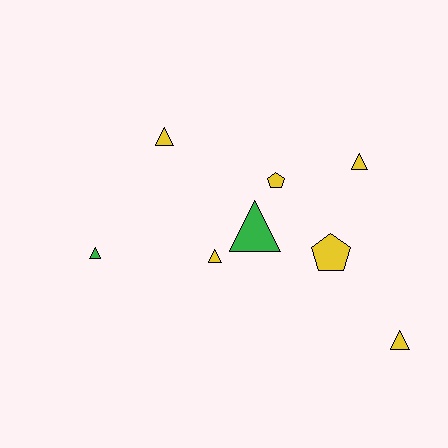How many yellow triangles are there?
There are 4 yellow triangles.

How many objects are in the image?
There are 8 objects.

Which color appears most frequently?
Yellow, with 6 objects.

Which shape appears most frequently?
Triangle, with 6 objects.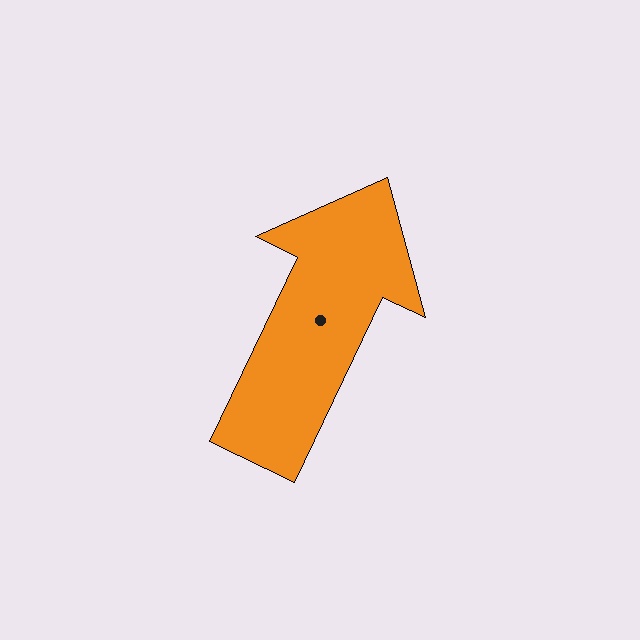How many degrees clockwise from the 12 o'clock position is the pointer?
Approximately 25 degrees.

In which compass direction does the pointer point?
Northeast.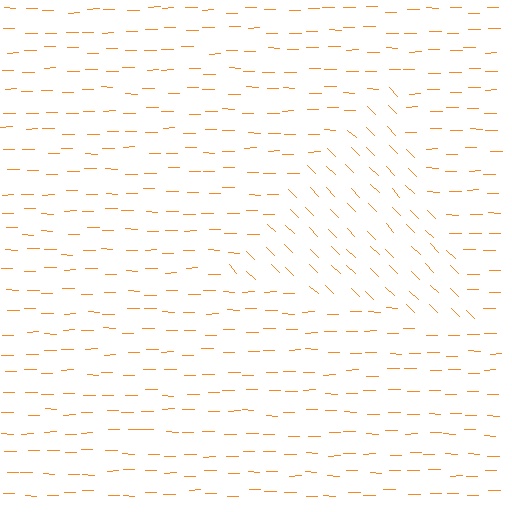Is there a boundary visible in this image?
Yes, there is a texture boundary formed by a change in line orientation.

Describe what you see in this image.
The image is filled with small orange line segments. A triangle region in the image has lines oriented differently from the surrounding lines, creating a visible texture boundary.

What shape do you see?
I see a triangle.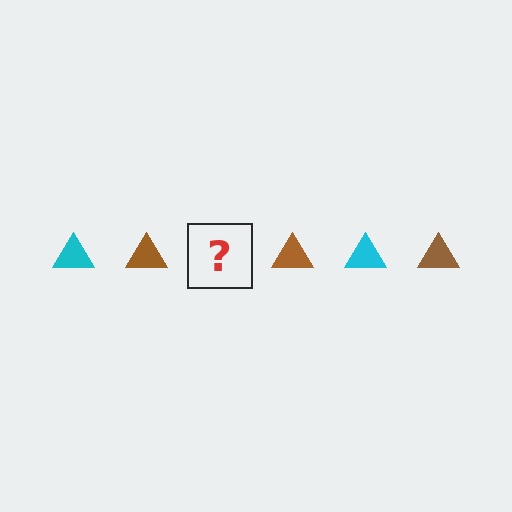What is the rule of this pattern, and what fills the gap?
The rule is that the pattern cycles through cyan, brown triangles. The gap should be filled with a cyan triangle.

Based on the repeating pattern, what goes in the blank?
The blank should be a cyan triangle.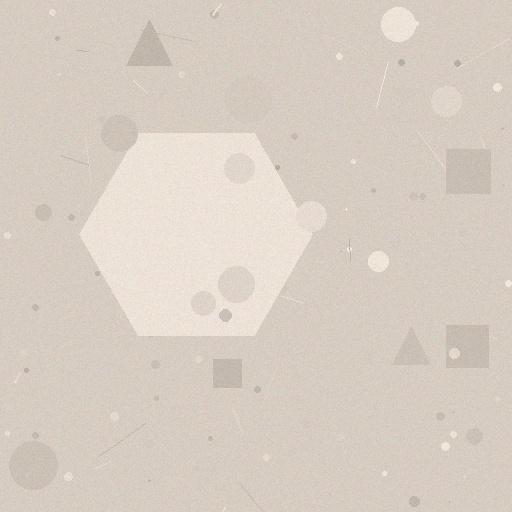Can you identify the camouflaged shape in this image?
The camouflaged shape is a hexagon.